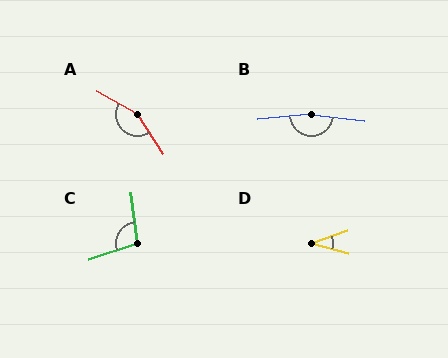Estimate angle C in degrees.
Approximately 100 degrees.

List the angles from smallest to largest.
D (35°), C (100°), A (152°), B (168°).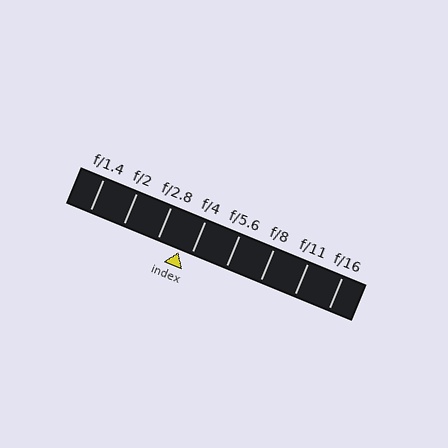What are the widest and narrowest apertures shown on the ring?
The widest aperture shown is f/1.4 and the narrowest is f/16.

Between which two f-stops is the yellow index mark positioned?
The index mark is between f/2.8 and f/4.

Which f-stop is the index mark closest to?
The index mark is closest to f/4.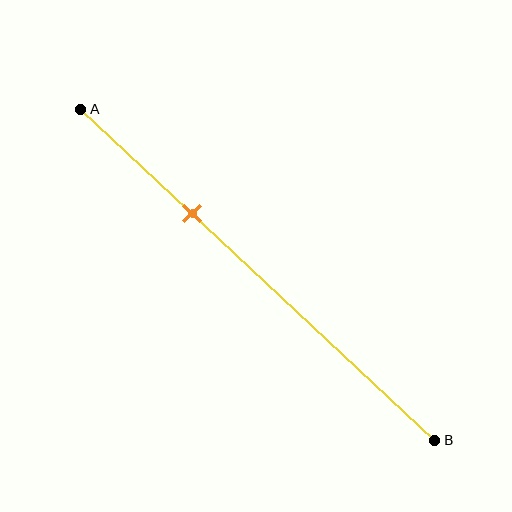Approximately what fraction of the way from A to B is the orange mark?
The orange mark is approximately 30% of the way from A to B.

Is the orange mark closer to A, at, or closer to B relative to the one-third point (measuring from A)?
The orange mark is approximately at the one-third point of segment AB.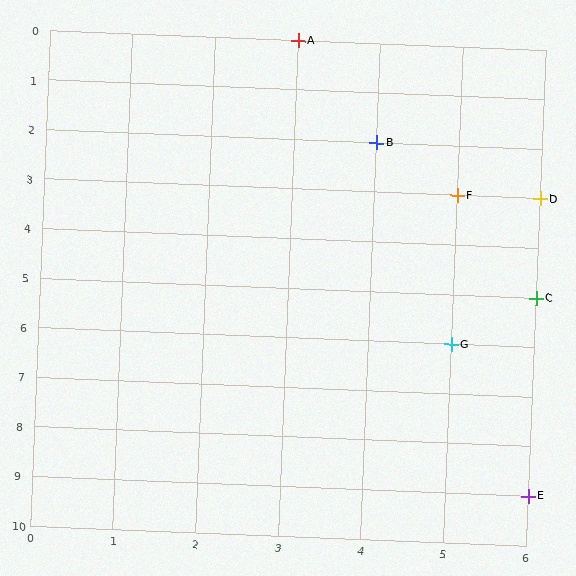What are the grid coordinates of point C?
Point C is at grid coordinates (6, 5).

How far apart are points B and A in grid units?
Points B and A are 1 column and 2 rows apart (about 2.2 grid units diagonally).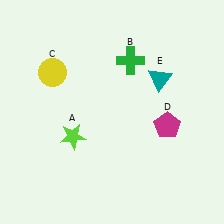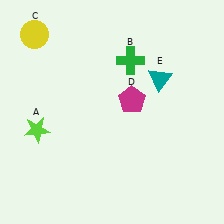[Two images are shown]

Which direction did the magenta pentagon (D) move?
The magenta pentagon (D) moved left.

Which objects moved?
The objects that moved are: the lime star (A), the yellow circle (C), the magenta pentagon (D).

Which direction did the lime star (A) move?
The lime star (A) moved left.